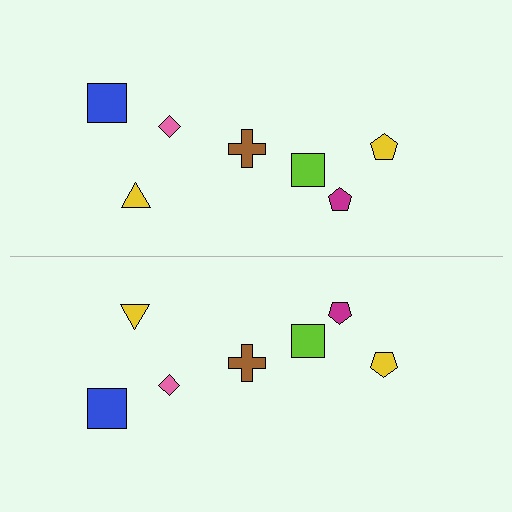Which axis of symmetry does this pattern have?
The pattern has a horizontal axis of symmetry running through the center of the image.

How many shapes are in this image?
There are 14 shapes in this image.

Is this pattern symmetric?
Yes, this pattern has bilateral (reflection) symmetry.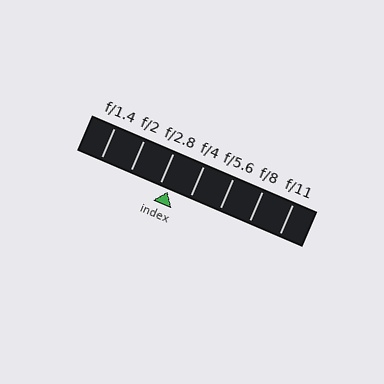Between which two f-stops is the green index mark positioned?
The index mark is between f/2.8 and f/4.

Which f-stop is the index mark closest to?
The index mark is closest to f/2.8.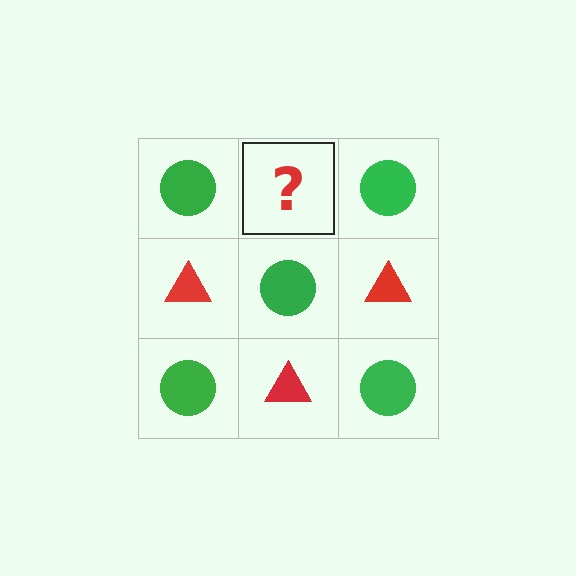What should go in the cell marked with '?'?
The missing cell should contain a red triangle.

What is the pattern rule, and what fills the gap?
The rule is that it alternates green circle and red triangle in a checkerboard pattern. The gap should be filled with a red triangle.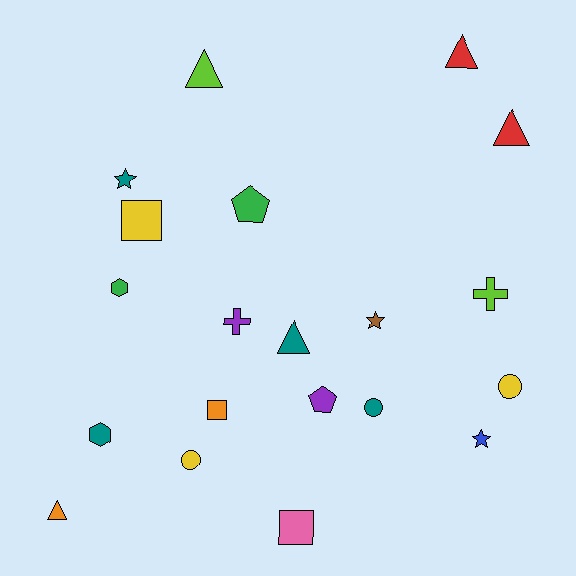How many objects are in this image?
There are 20 objects.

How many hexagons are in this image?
There are 2 hexagons.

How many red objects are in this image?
There are 2 red objects.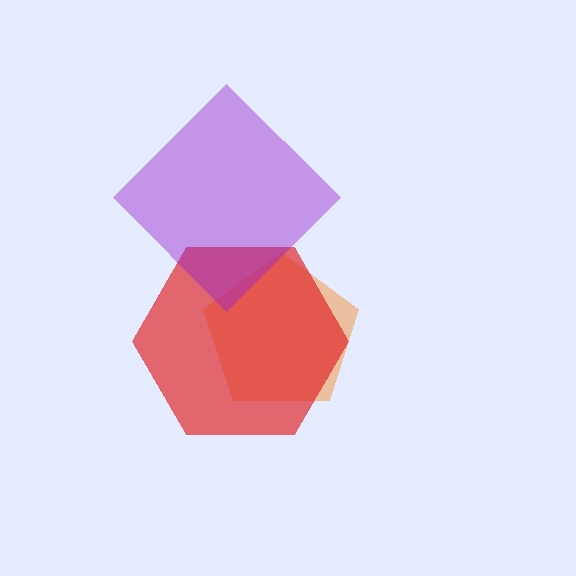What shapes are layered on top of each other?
The layered shapes are: an orange pentagon, a red hexagon, a purple diamond.